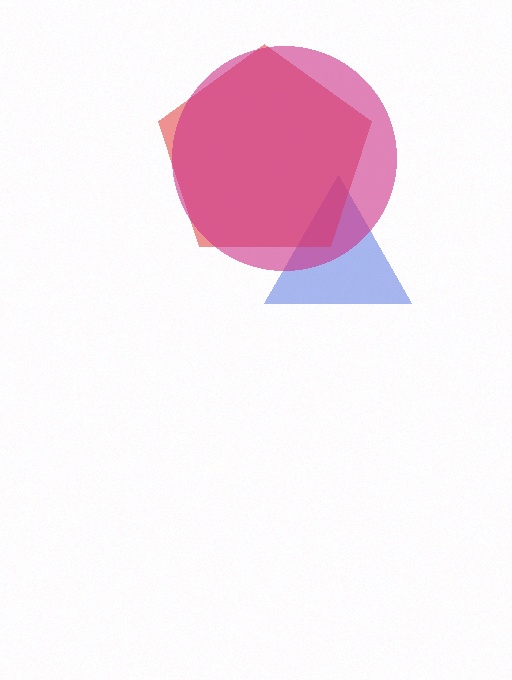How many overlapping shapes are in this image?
There are 3 overlapping shapes in the image.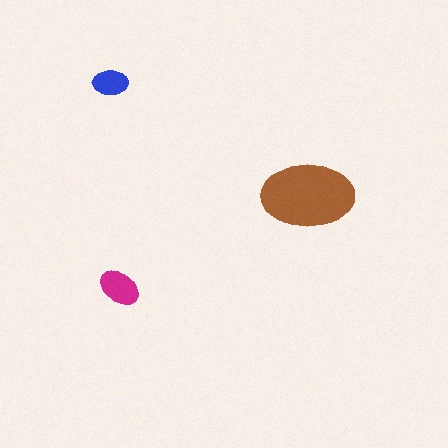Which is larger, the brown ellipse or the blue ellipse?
The brown one.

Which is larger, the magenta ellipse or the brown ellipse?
The brown one.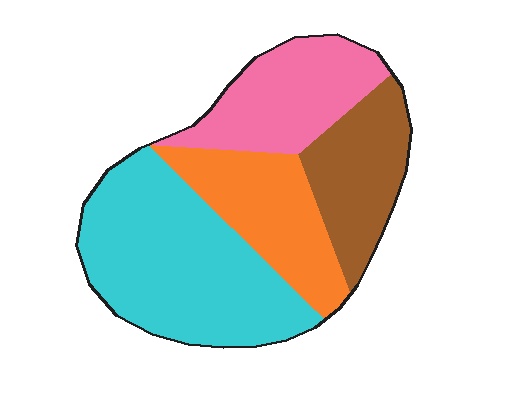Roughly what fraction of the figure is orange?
Orange covers roughly 20% of the figure.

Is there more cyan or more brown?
Cyan.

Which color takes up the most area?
Cyan, at roughly 40%.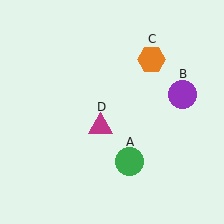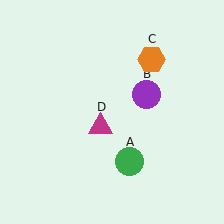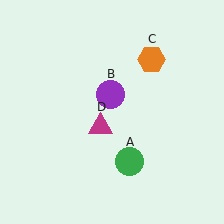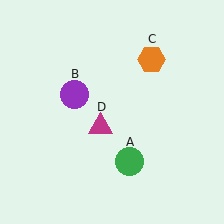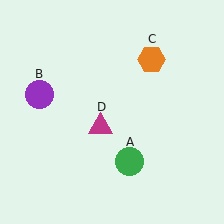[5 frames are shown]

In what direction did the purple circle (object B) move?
The purple circle (object B) moved left.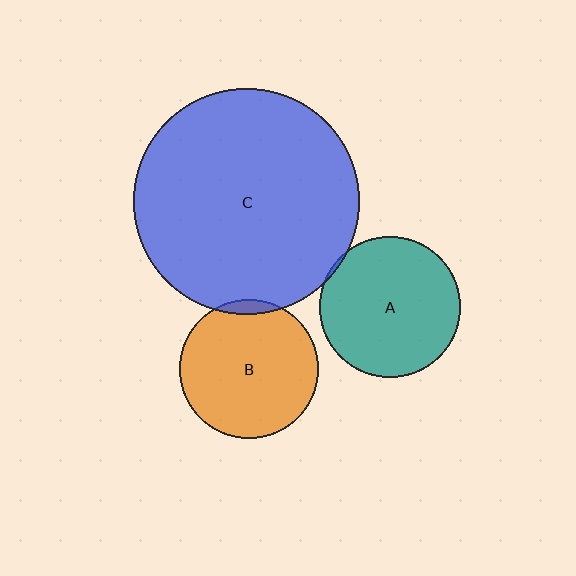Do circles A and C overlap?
Yes.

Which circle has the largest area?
Circle C (blue).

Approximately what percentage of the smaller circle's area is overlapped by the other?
Approximately 5%.